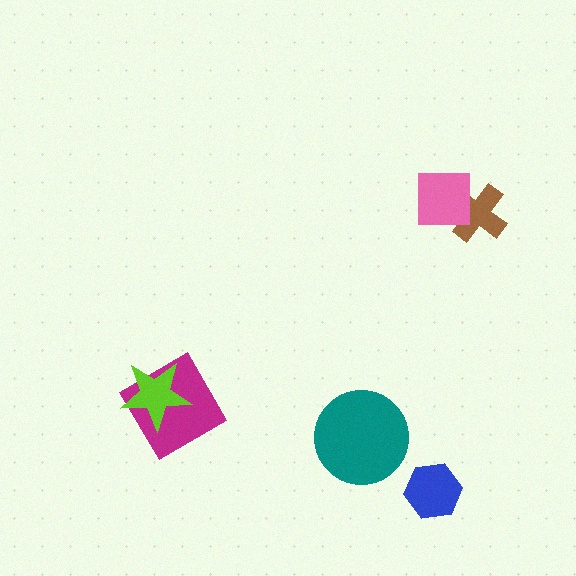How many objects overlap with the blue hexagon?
0 objects overlap with the blue hexagon.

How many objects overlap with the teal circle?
0 objects overlap with the teal circle.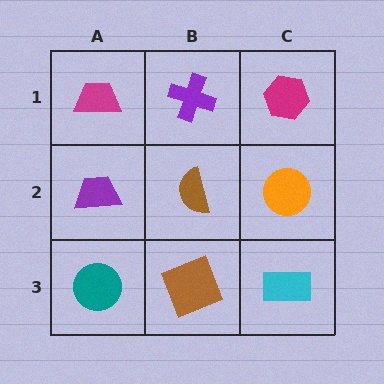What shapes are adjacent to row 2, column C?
A magenta hexagon (row 1, column C), a cyan rectangle (row 3, column C), a brown semicircle (row 2, column B).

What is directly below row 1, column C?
An orange circle.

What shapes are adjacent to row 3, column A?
A purple trapezoid (row 2, column A), a brown square (row 3, column B).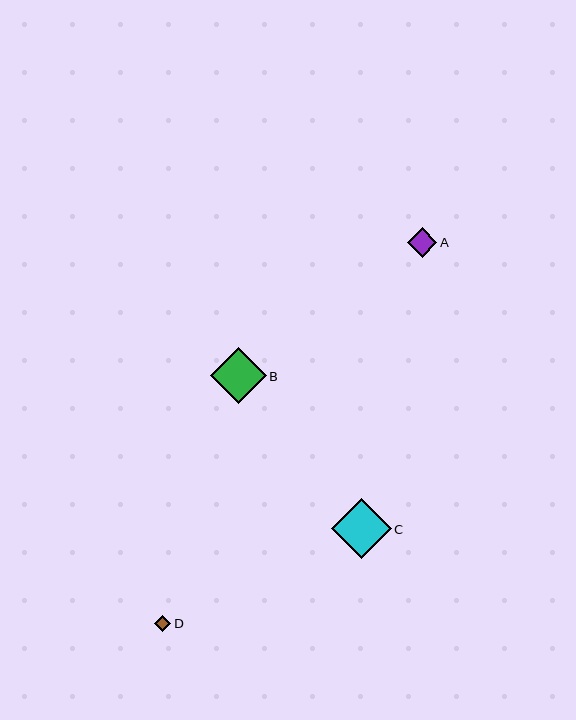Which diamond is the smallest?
Diamond D is the smallest with a size of approximately 16 pixels.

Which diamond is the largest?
Diamond C is the largest with a size of approximately 60 pixels.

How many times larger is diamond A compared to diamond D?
Diamond A is approximately 1.8 times the size of diamond D.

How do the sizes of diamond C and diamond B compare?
Diamond C and diamond B are approximately the same size.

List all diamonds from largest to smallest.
From largest to smallest: C, B, A, D.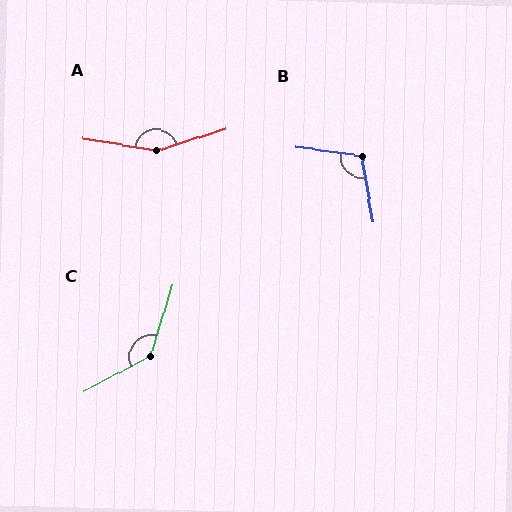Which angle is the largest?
A, at approximately 154 degrees.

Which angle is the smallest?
B, at approximately 107 degrees.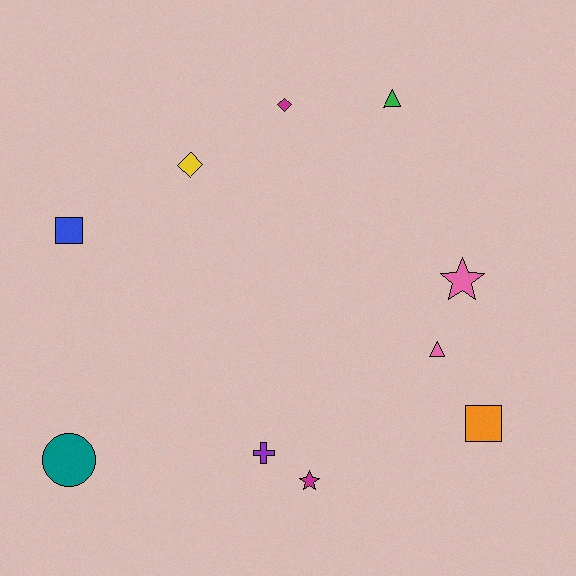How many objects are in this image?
There are 10 objects.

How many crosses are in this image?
There is 1 cross.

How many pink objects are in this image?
There are 2 pink objects.